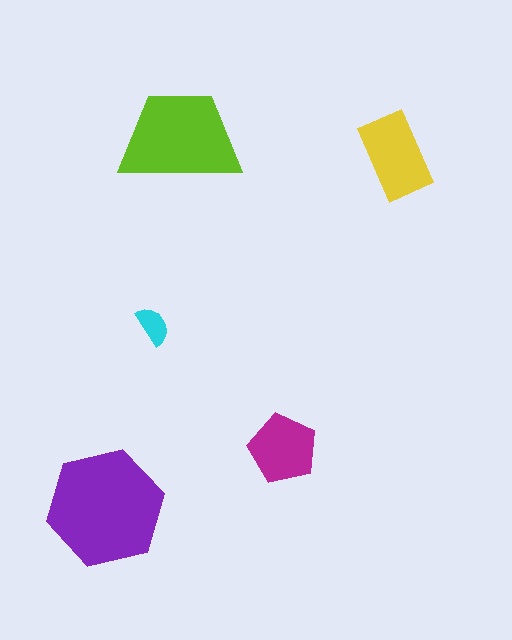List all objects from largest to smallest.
The purple hexagon, the lime trapezoid, the yellow rectangle, the magenta pentagon, the cyan semicircle.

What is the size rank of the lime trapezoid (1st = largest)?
2nd.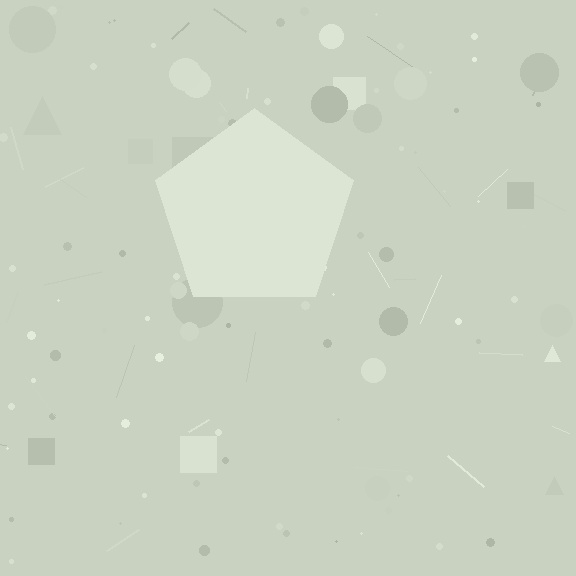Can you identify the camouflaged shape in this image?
The camouflaged shape is a pentagon.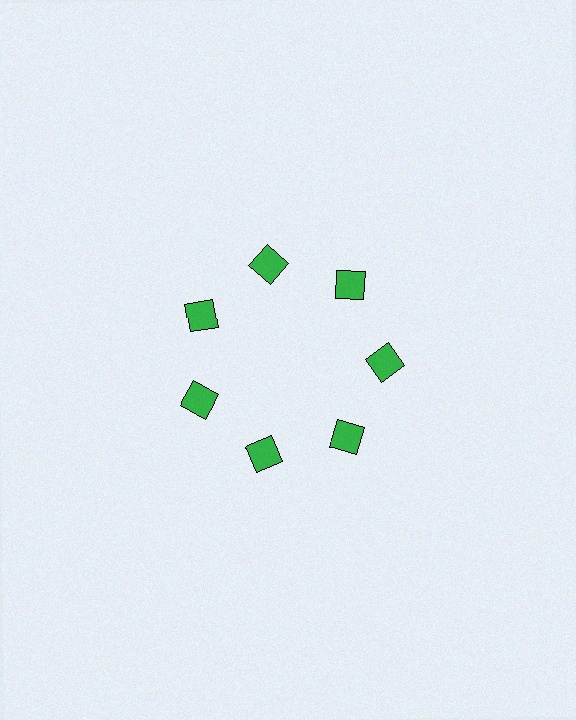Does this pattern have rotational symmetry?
Yes, this pattern has 7-fold rotational symmetry. It looks the same after rotating 51 degrees around the center.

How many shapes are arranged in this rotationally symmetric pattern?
There are 7 shapes, arranged in 7 groups of 1.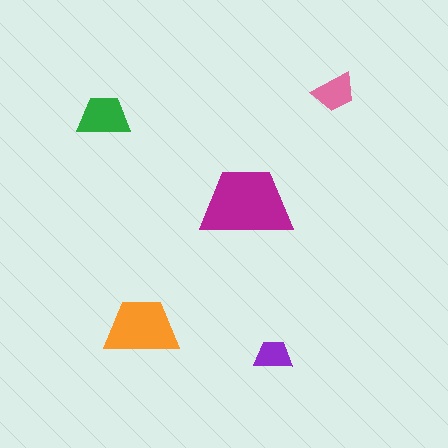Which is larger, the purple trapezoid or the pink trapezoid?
The pink one.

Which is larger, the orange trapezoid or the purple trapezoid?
The orange one.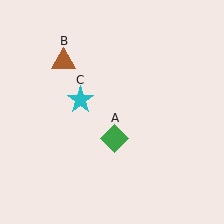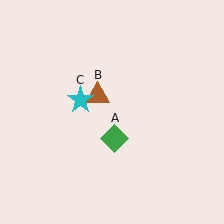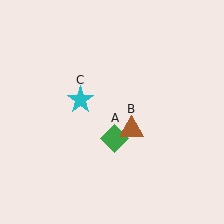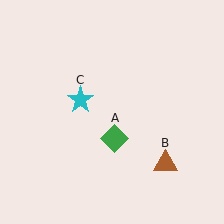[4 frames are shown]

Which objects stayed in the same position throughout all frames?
Green diamond (object A) and cyan star (object C) remained stationary.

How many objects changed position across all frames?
1 object changed position: brown triangle (object B).